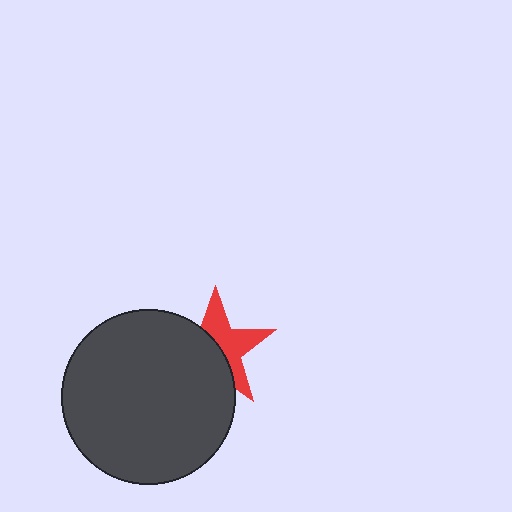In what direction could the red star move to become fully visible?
The red star could move toward the upper-right. That would shift it out from behind the dark gray circle entirely.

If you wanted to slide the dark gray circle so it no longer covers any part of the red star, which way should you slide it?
Slide it toward the lower-left — that is the most direct way to separate the two shapes.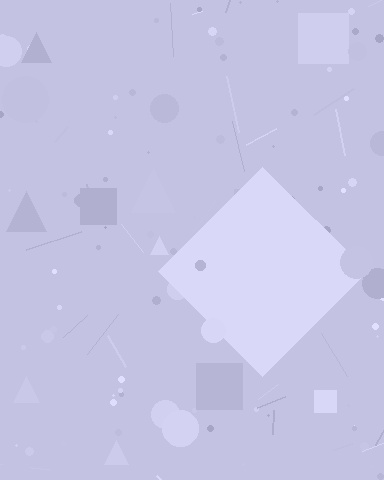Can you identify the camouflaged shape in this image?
The camouflaged shape is a diamond.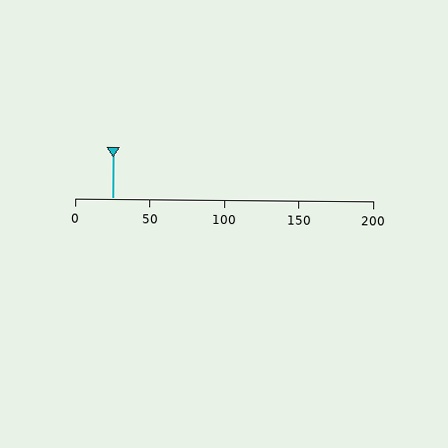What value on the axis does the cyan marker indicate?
The marker indicates approximately 25.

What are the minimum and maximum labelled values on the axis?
The axis runs from 0 to 200.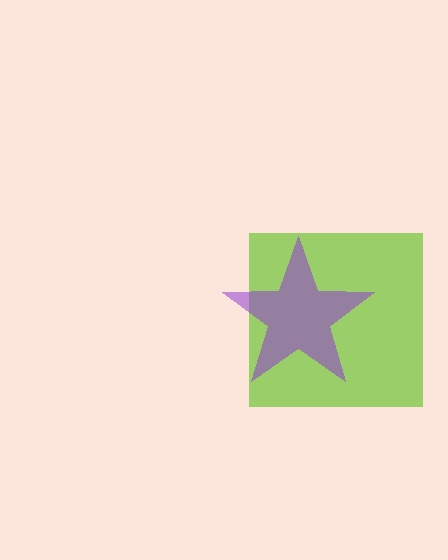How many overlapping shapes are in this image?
There are 2 overlapping shapes in the image.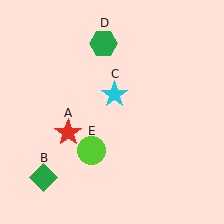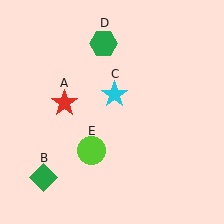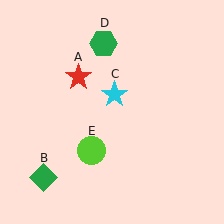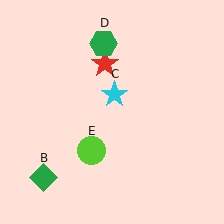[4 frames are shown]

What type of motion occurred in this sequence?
The red star (object A) rotated clockwise around the center of the scene.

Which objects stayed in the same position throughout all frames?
Green diamond (object B) and cyan star (object C) and green hexagon (object D) and lime circle (object E) remained stationary.